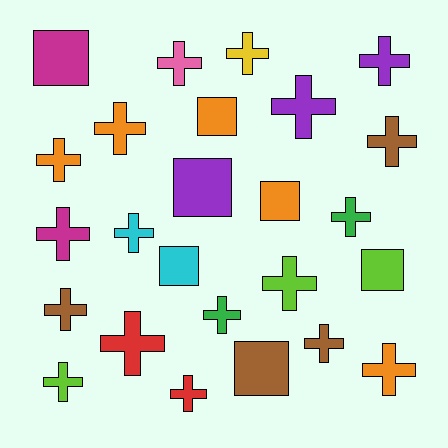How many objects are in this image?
There are 25 objects.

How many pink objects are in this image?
There is 1 pink object.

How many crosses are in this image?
There are 18 crosses.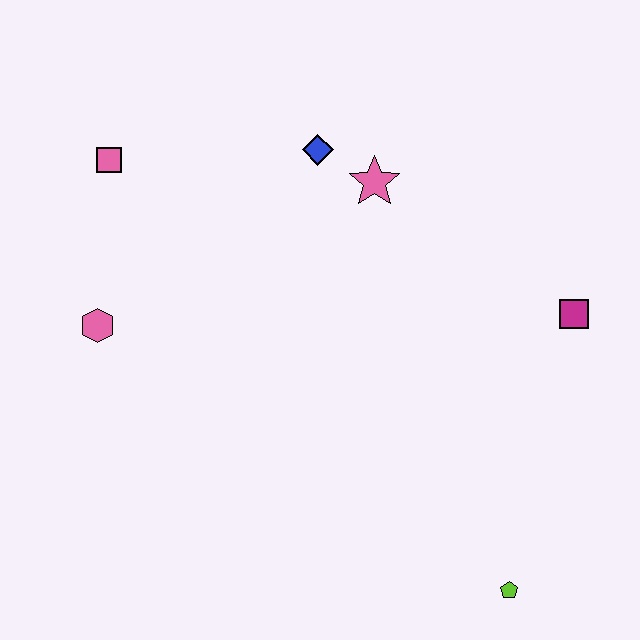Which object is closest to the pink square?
The pink hexagon is closest to the pink square.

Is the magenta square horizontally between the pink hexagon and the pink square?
No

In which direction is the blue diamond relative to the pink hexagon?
The blue diamond is to the right of the pink hexagon.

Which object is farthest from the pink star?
The lime pentagon is farthest from the pink star.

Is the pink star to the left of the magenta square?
Yes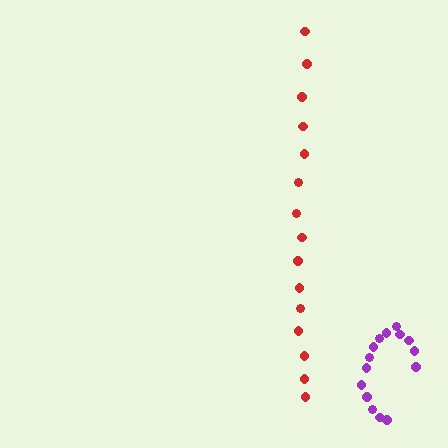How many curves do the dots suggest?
There are 2 distinct paths.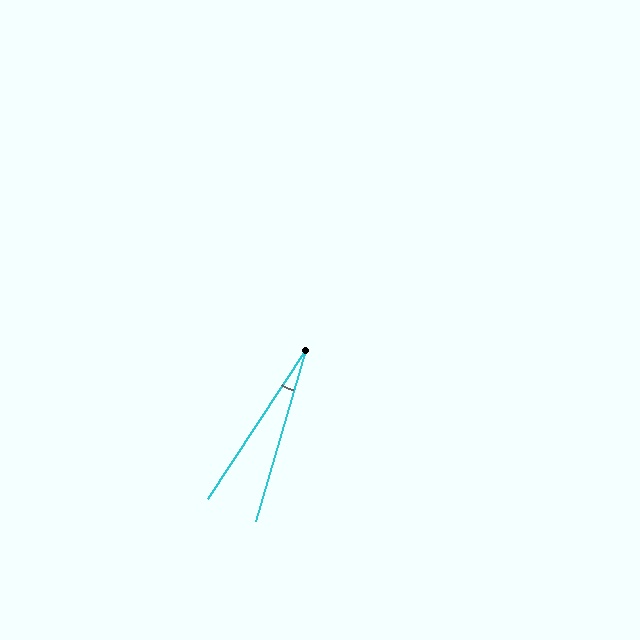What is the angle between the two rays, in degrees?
Approximately 17 degrees.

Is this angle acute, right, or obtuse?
It is acute.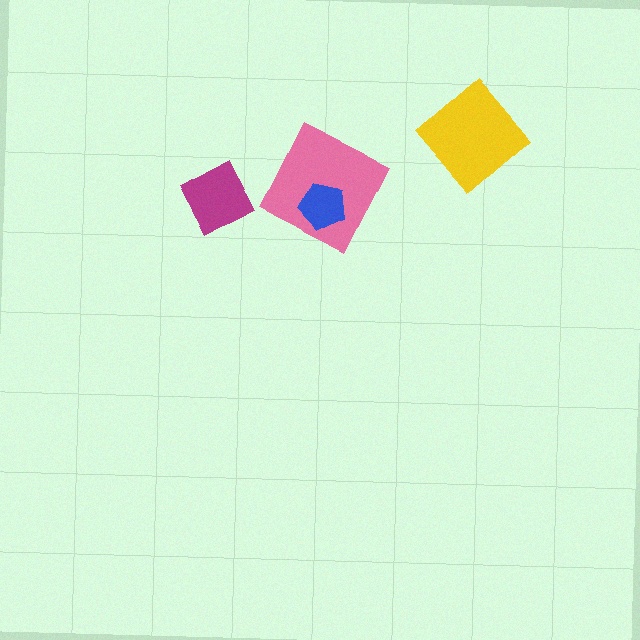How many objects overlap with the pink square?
1 object overlaps with the pink square.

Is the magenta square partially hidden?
No, no other shape covers it.